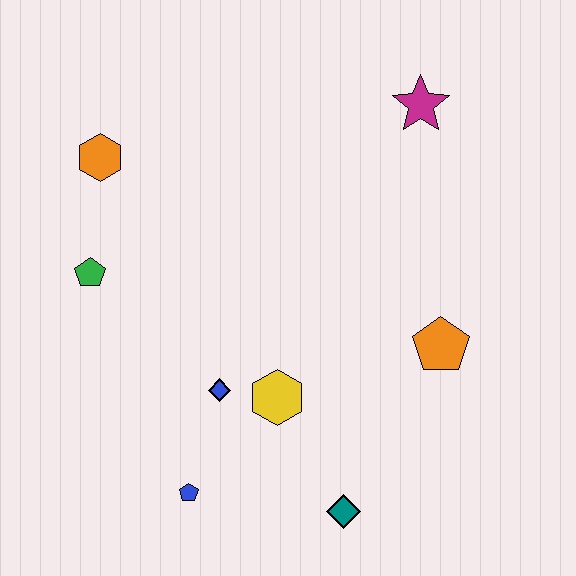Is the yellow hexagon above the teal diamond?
Yes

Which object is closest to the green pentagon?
The orange hexagon is closest to the green pentagon.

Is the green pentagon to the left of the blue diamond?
Yes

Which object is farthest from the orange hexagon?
The teal diamond is farthest from the orange hexagon.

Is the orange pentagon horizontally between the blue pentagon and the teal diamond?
No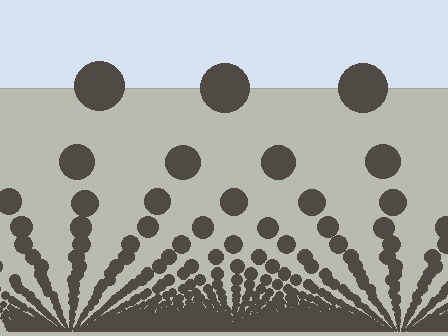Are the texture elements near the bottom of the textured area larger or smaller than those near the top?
Smaller. The gradient is inverted — elements near the bottom are smaller and denser.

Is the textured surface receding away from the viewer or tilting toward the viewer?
The surface appears to tilt toward the viewer. Texture elements get larger and sparser toward the top.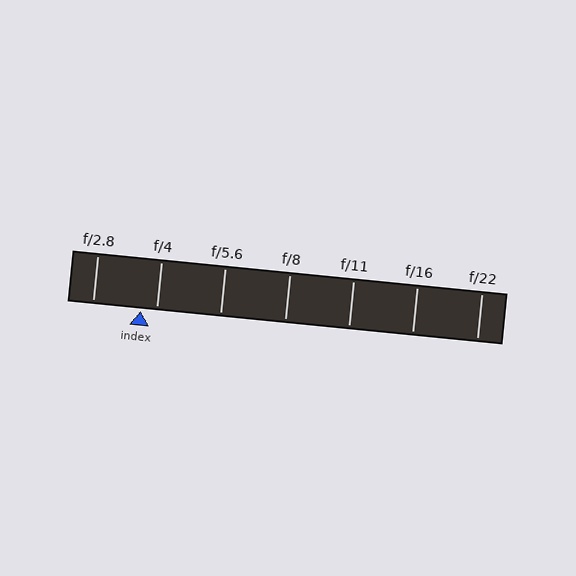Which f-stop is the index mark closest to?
The index mark is closest to f/4.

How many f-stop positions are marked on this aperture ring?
There are 7 f-stop positions marked.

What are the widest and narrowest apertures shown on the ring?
The widest aperture shown is f/2.8 and the narrowest is f/22.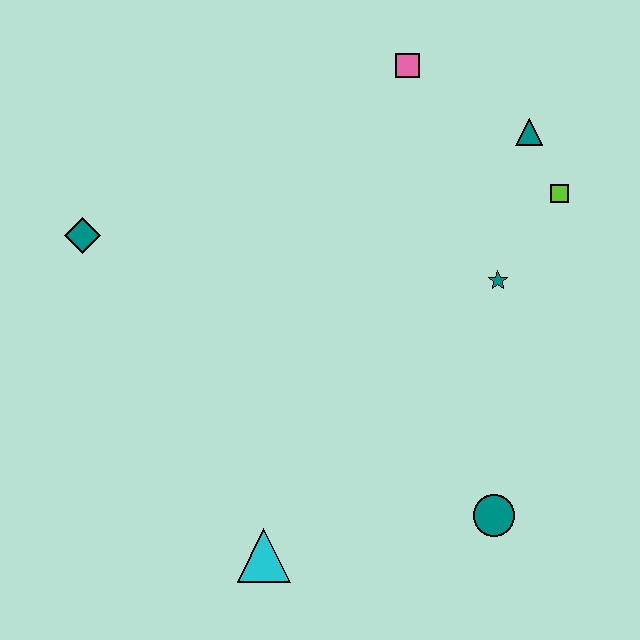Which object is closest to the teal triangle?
The lime square is closest to the teal triangle.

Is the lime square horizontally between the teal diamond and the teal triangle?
No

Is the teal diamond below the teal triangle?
Yes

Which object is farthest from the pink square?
The cyan triangle is farthest from the pink square.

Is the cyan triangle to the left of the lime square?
Yes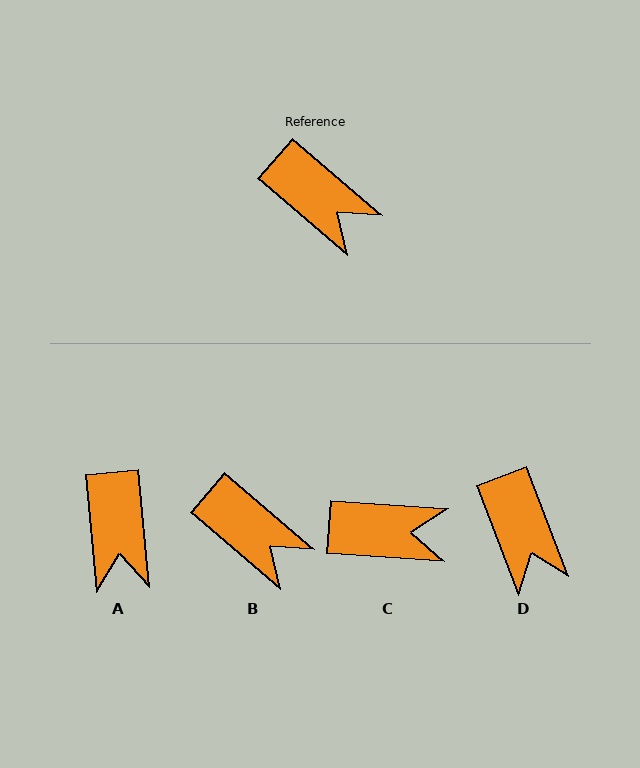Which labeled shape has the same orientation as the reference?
B.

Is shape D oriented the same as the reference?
No, it is off by about 28 degrees.